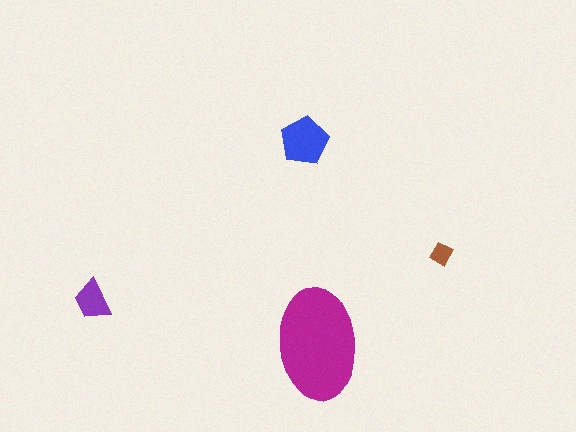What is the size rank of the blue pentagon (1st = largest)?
2nd.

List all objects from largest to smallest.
The magenta ellipse, the blue pentagon, the purple trapezoid, the brown diamond.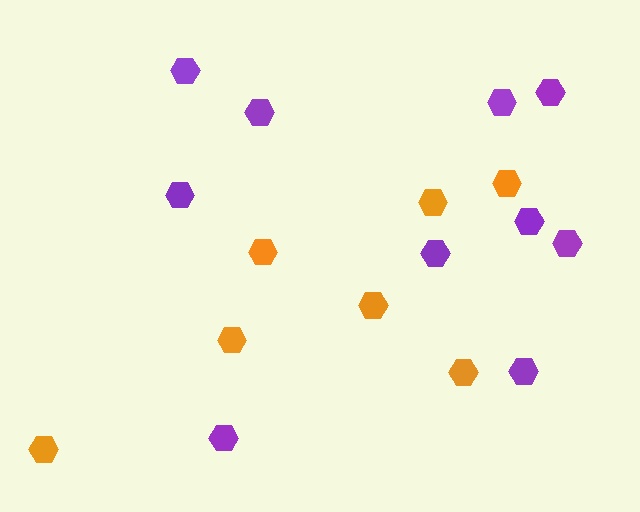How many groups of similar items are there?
There are 2 groups: one group of purple hexagons (10) and one group of orange hexagons (7).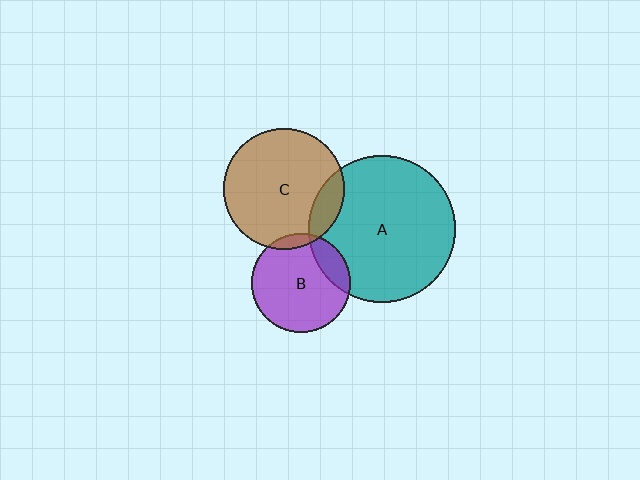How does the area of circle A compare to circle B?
Approximately 2.2 times.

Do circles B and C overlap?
Yes.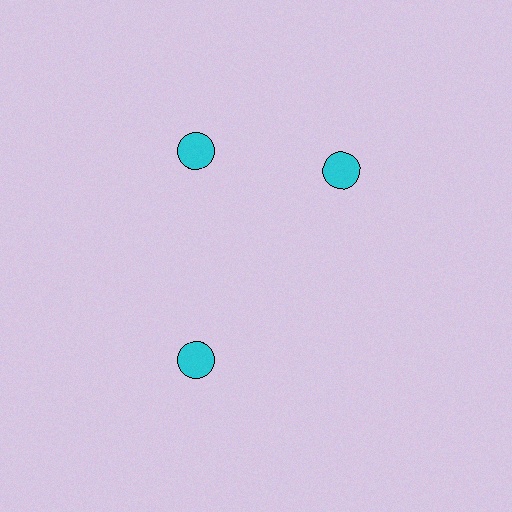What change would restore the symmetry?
The symmetry would be restored by rotating it back into even spacing with its neighbors so that all 3 circles sit at equal angles and equal distance from the center.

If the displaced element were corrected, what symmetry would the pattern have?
It would have 3-fold rotational symmetry — the pattern would map onto itself every 120 degrees.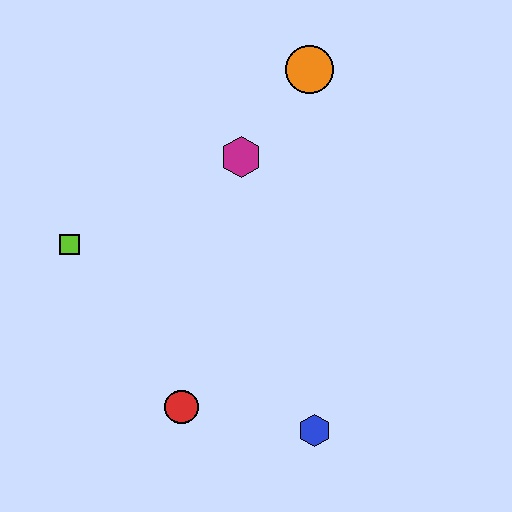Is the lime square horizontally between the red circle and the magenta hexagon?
No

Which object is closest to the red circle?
The blue hexagon is closest to the red circle.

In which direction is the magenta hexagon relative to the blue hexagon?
The magenta hexagon is above the blue hexagon.